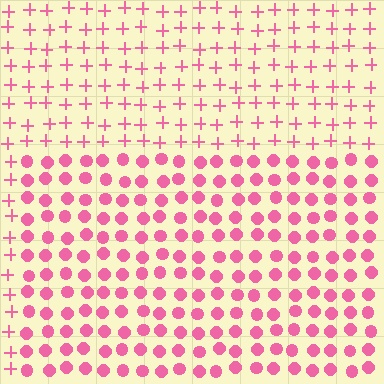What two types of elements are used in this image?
The image uses circles inside the rectangle region and plus signs outside it.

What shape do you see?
I see a rectangle.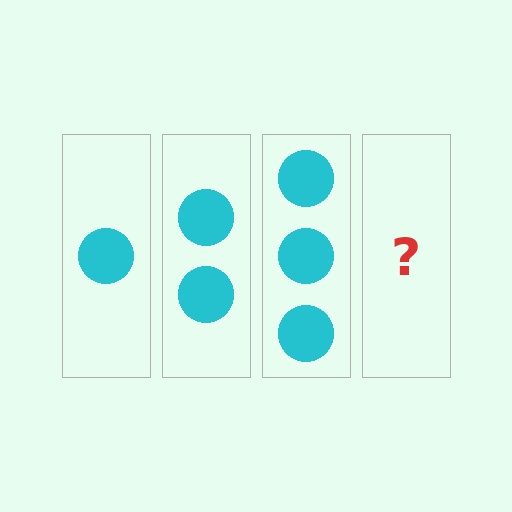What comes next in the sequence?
The next element should be 4 circles.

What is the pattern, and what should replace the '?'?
The pattern is that each step adds one more circle. The '?' should be 4 circles.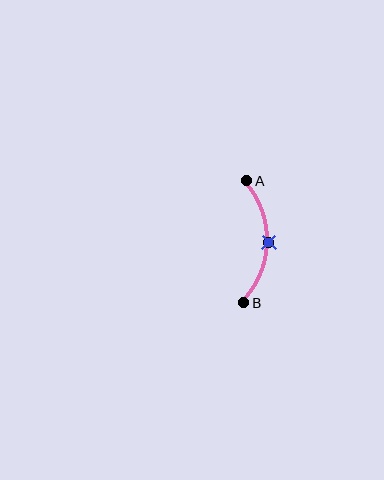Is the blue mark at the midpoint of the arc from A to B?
Yes. The blue mark lies on the arc at equal arc-length from both A and B — it is the arc midpoint.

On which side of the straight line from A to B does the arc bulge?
The arc bulges to the right of the straight line connecting A and B.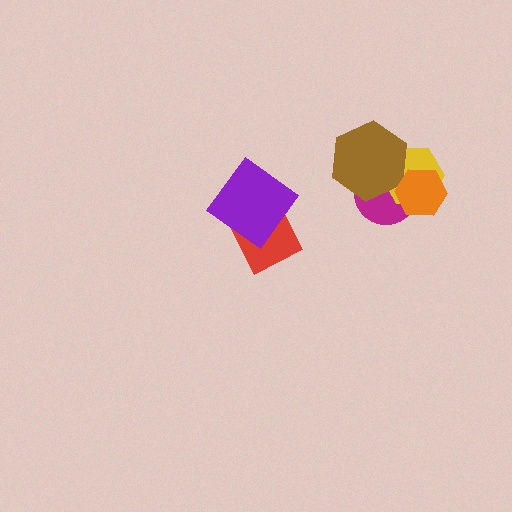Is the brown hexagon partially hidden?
No, no other shape covers it.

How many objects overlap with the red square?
1 object overlaps with the red square.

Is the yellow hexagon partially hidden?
Yes, it is partially covered by another shape.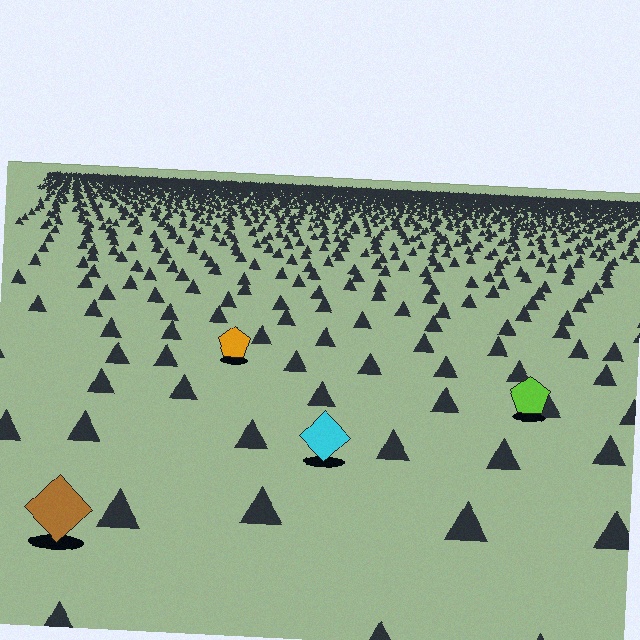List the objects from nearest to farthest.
From nearest to farthest: the brown diamond, the cyan diamond, the lime pentagon, the orange pentagon.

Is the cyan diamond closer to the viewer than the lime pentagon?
Yes. The cyan diamond is closer — you can tell from the texture gradient: the ground texture is coarser near it.